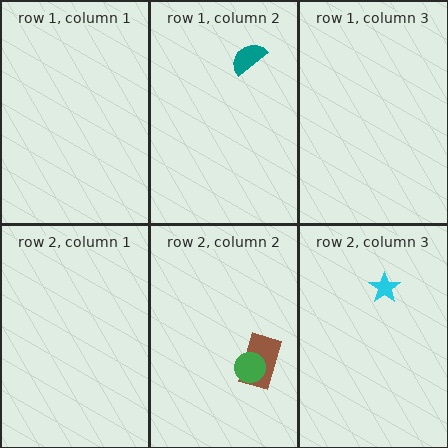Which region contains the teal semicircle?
The row 1, column 2 region.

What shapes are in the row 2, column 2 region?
The brown rectangle, the green circle.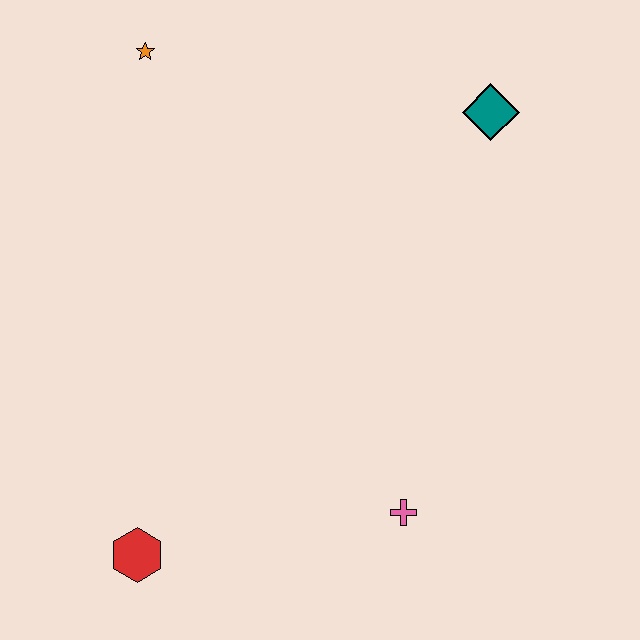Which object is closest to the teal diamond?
The orange star is closest to the teal diamond.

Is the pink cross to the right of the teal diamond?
No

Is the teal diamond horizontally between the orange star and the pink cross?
No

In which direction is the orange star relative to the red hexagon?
The orange star is above the red hexagon.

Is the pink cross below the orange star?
Yes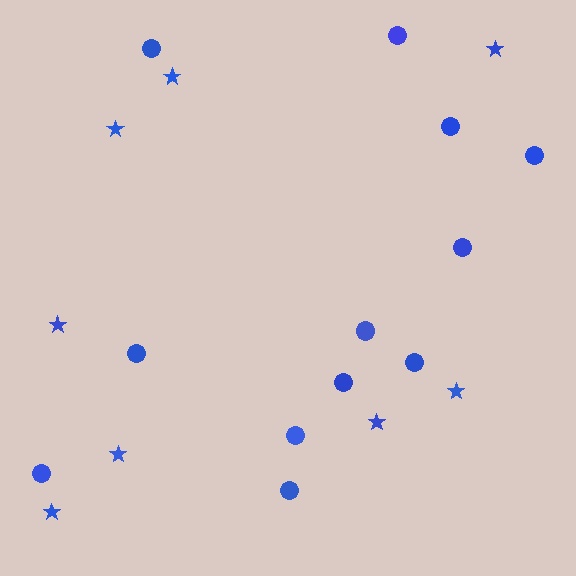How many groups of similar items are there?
There are 2 groups: one group of circles (12) and one group of stars (8).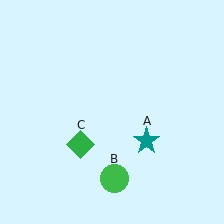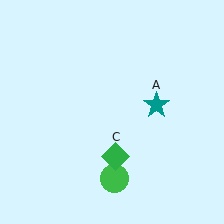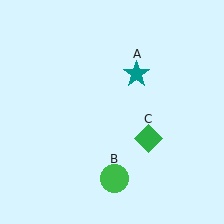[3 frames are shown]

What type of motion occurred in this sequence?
The teal star (object A), green diamond (object C) rotated counterclockwise around the center of the scene.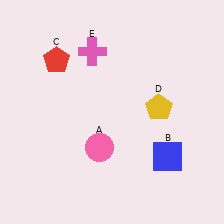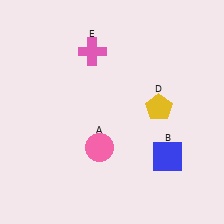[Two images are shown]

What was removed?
The red pentagon (C) was removed in Image 2.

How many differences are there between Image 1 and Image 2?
There is 1 difference between the two images.